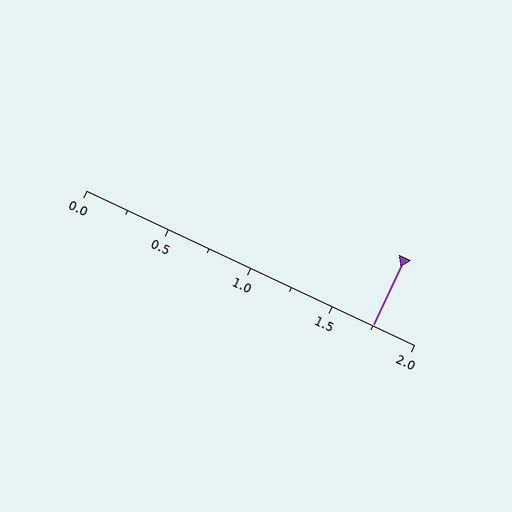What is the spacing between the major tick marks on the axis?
The major ticks are spaced 0.5 apart.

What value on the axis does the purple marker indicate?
The marker indicates approximately 1.75.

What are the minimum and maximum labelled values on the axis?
The axis runs from 0.0 to 2.0.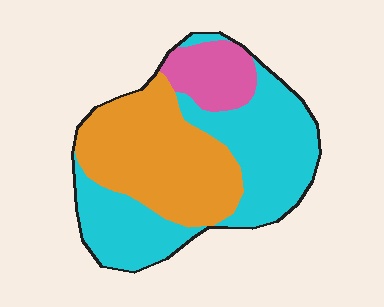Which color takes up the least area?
Pink, at roughly 15%.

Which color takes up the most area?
Cyan, at roughly 50%.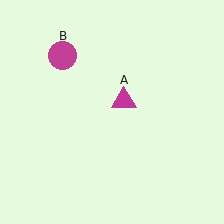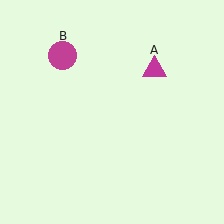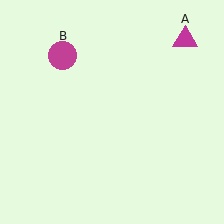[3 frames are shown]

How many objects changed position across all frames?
1 object changed position: magenta triangle (object A).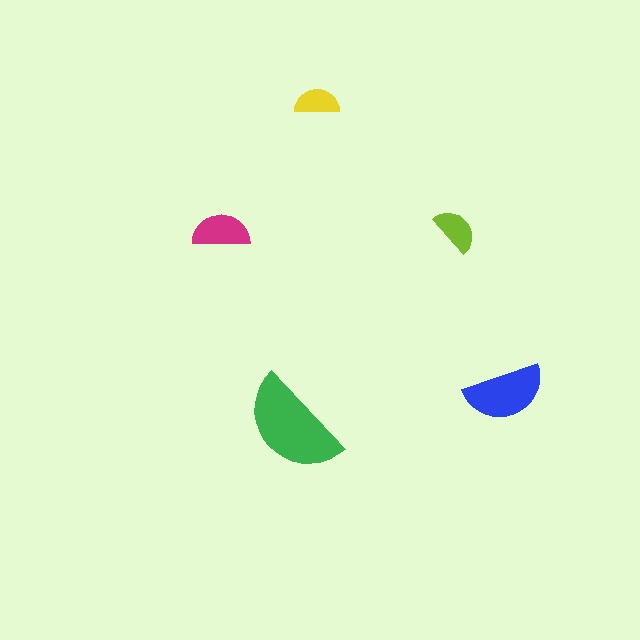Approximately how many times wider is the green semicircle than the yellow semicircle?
About 2.5 times wider.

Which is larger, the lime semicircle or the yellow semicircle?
The lime one.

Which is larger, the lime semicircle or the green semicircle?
The green one.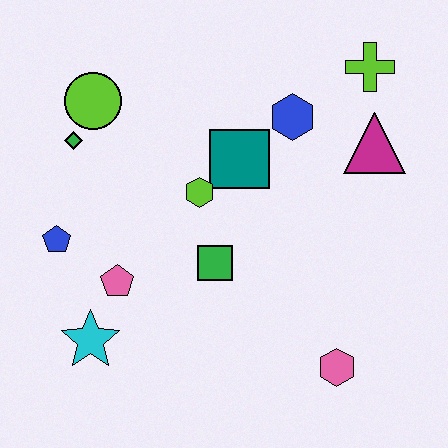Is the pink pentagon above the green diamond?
No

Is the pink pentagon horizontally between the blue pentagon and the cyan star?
No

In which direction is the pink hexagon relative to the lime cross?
The pink hexagon is below the lime cross.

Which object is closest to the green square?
The lime hexagon is closest to the green square.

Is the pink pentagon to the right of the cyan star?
Yes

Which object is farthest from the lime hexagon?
The pink hexagon is farthest from the lime hexagon.